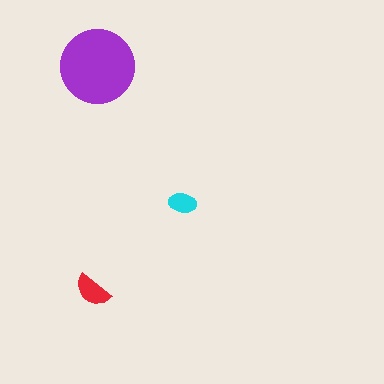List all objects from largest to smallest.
The purple circle, the red semicircle, the cyan ellipse.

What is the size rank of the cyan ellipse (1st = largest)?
3rd.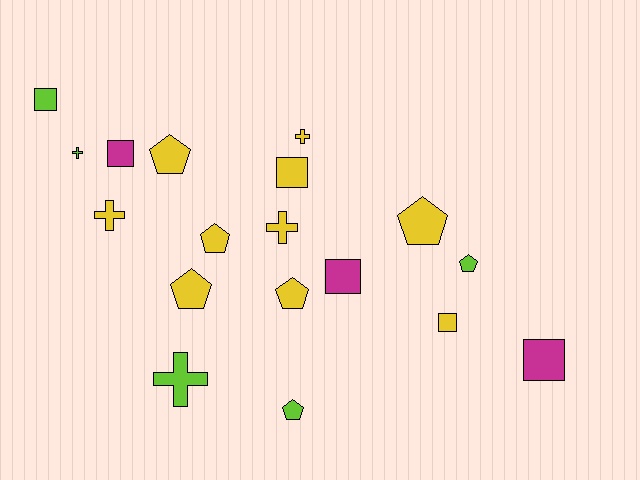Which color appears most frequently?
Yellow, with 10 objects.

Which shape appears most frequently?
Pentagon, with 7 objects.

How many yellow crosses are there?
There are 3 yellow crosses.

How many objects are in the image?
There are 18 objects.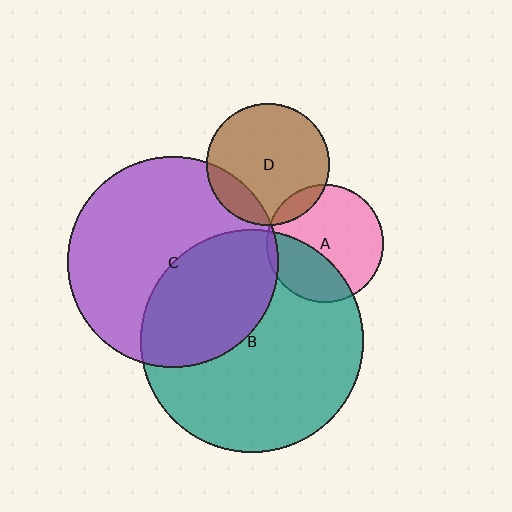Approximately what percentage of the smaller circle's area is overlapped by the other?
Approximately 15%.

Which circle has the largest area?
Circle B (teal).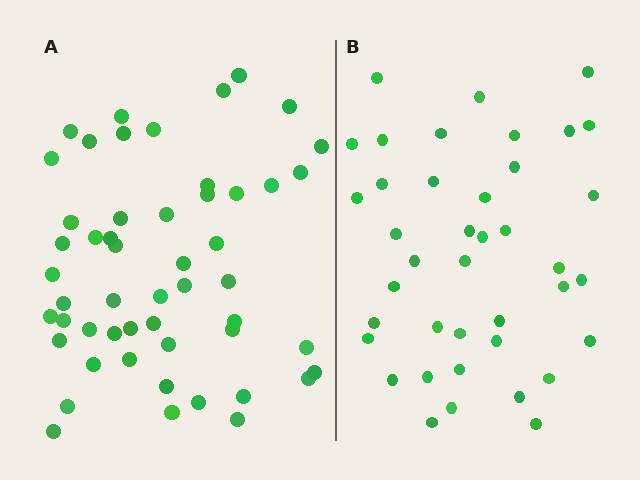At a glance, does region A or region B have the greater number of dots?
Region A (the left region) has more dots.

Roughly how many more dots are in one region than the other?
Region A has roughly 12 or so more dots than region B.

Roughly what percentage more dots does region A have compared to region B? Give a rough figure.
About 30% more.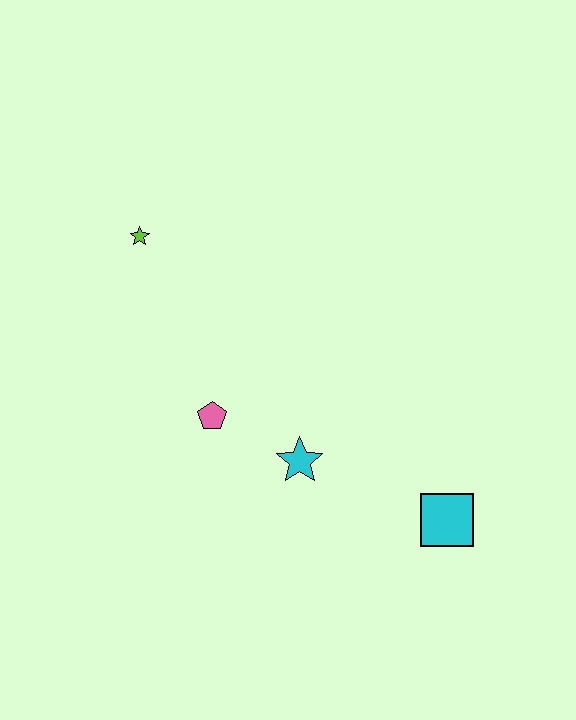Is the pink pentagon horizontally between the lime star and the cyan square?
Yes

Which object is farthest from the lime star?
The cyan square is farthest from the lime star.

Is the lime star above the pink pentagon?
Yes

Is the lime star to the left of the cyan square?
Yes